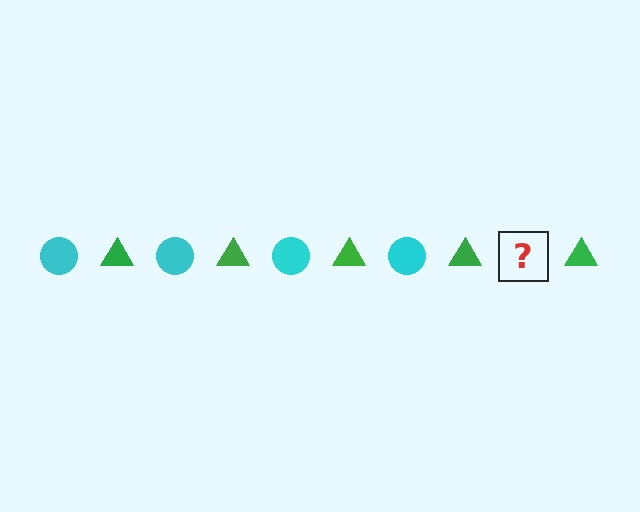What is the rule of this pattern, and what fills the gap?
The rule is that the pattern alternates between cyan circle and green triangle. The gap should be filled with a cyan circle.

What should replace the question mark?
The question mark should be replaced with a cyan circle.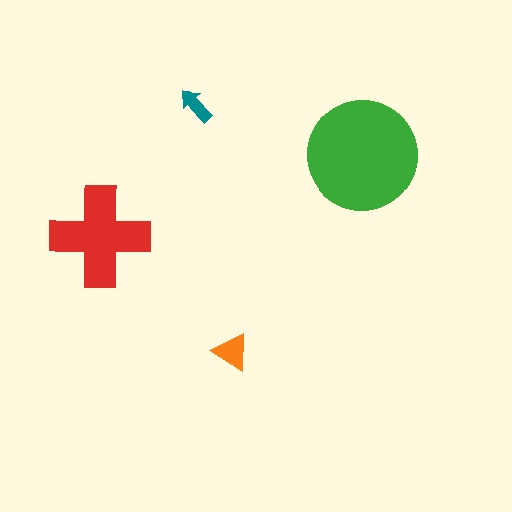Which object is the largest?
The green circle.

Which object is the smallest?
The teal arrow.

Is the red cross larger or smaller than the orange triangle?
Larger.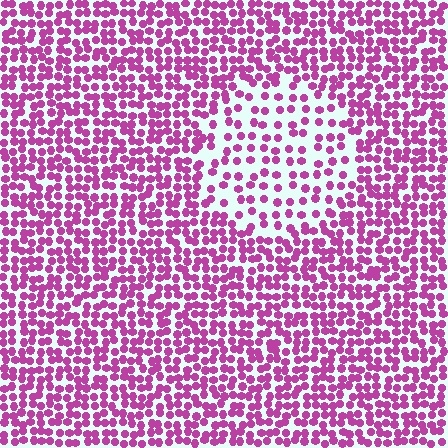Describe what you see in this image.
The image contains small magenta elements arranged at two different densities. A circle-shaped region is visible where the elements are less densely packed than the surrounding area.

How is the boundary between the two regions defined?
The boundary is defined by a change in element density (approximately 2.0x ratio). All elements are the same color, size, and shape.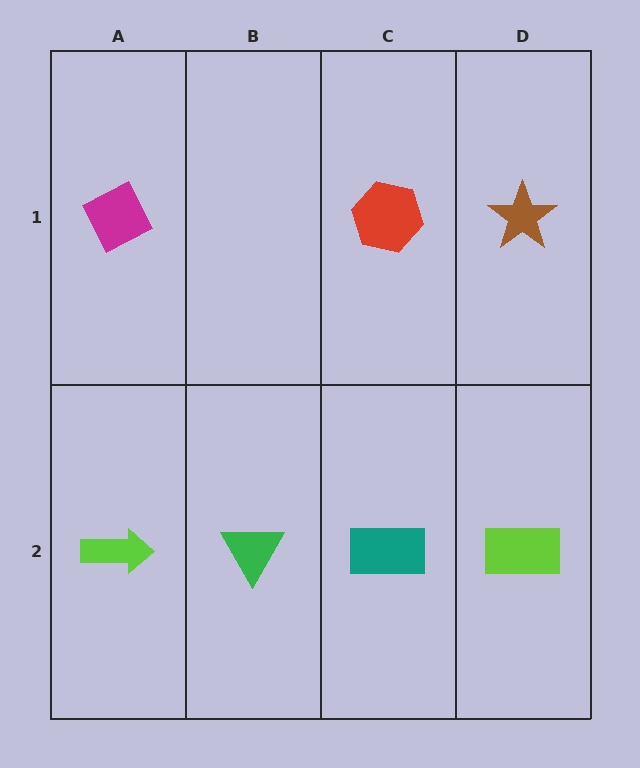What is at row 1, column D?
A brown star.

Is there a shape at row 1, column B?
No, that cell is empty.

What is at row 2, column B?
A green triangle.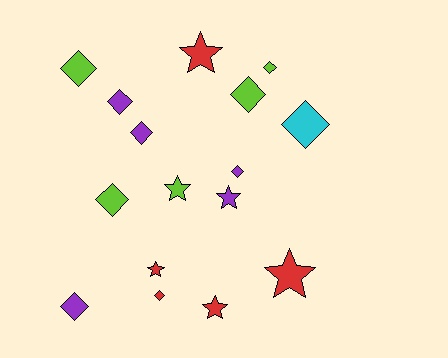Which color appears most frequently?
Purple, with 5 objects.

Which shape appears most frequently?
Diamond, with 10 objects.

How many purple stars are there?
There is 1 purple star.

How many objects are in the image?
There are 16 objects.